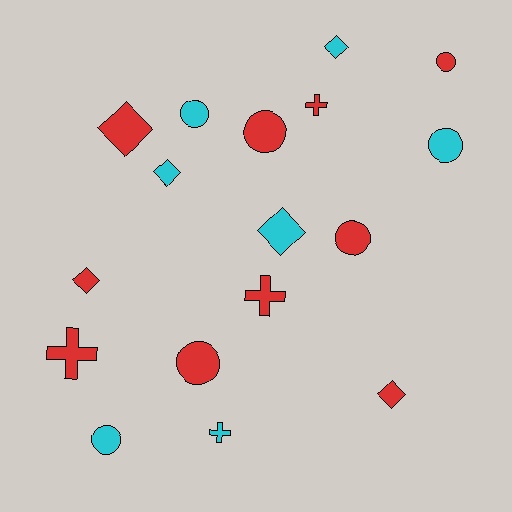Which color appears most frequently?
Red, with 10 objects.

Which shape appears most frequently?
Circle, with 7 objects.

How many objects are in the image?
There are 17 objects.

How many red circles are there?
There are 4 red circles.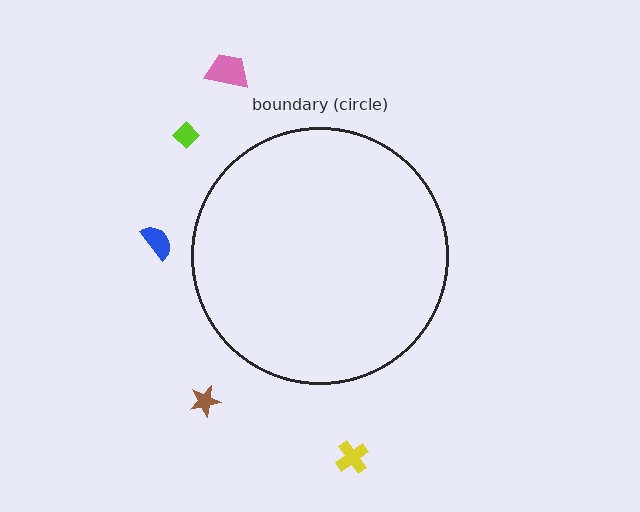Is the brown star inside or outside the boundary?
Outside.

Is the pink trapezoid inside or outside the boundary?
Outside.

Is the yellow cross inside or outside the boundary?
Outside.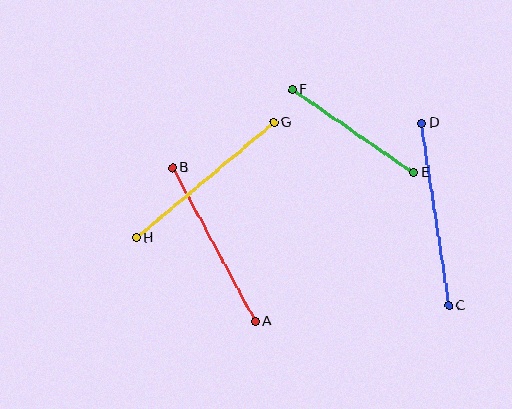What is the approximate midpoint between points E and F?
The midpoint is at approximately (353, 131) pixels.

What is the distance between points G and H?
The distance is approximately 179 pixels.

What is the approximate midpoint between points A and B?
The midpoint is at approximately (214, 245) pixels.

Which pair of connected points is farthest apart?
Points C and D are farthest apart.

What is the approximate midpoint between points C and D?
The midpoint is at approximately (435, 215) pixels.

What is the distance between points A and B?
The distance is approximately 175 pixels.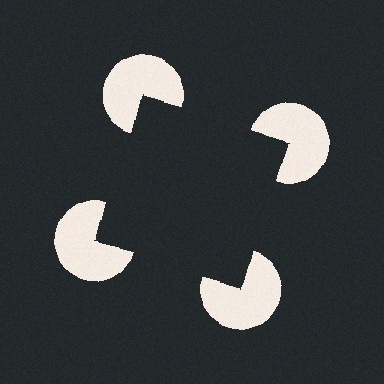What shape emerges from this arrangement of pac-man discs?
An illusory square — its edges are inferred from the aligned wedge cuts in the pac-man discs, not physically drawn.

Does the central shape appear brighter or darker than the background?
It typically appears slightly darker than the background, even though no actual brightness change is drawn.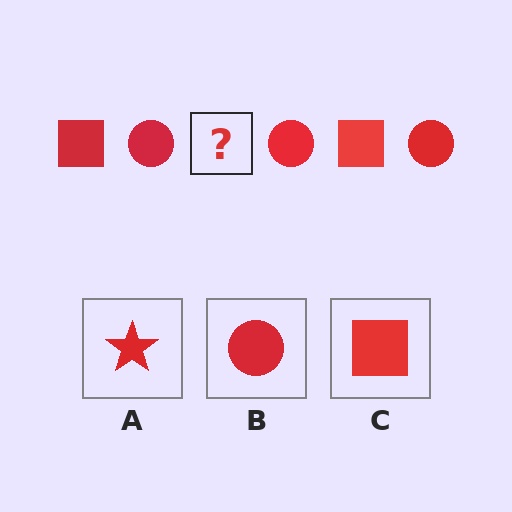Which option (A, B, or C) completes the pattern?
C.